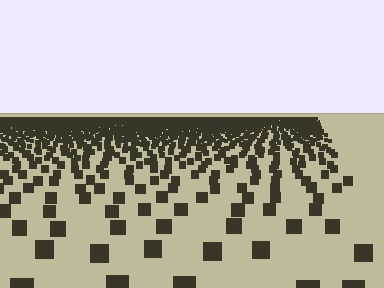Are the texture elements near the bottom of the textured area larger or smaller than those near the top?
Larger. Near the bottom, elements are closer to the viewer and appear at a bigger on-screen size.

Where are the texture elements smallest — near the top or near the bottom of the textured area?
Near the top.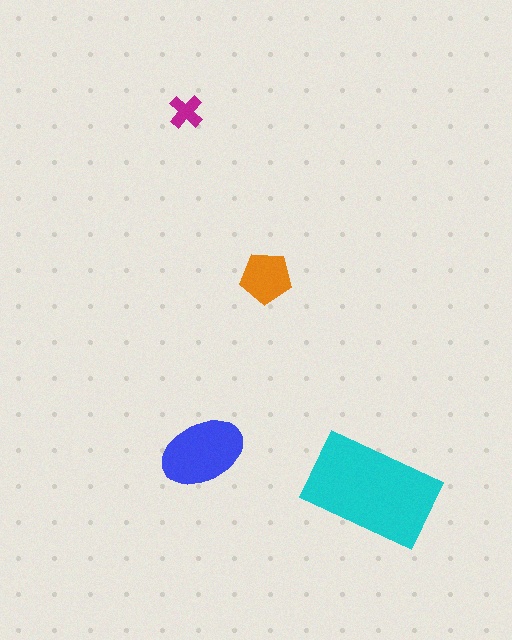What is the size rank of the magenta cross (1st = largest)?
4th.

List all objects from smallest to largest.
The magenta cross, the orange pentagon, the blue ellipse, the cyan rectangle.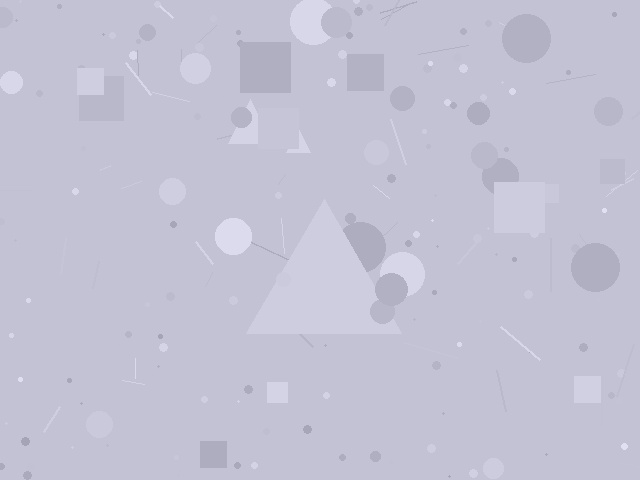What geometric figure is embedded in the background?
A triangle is embedded in the background.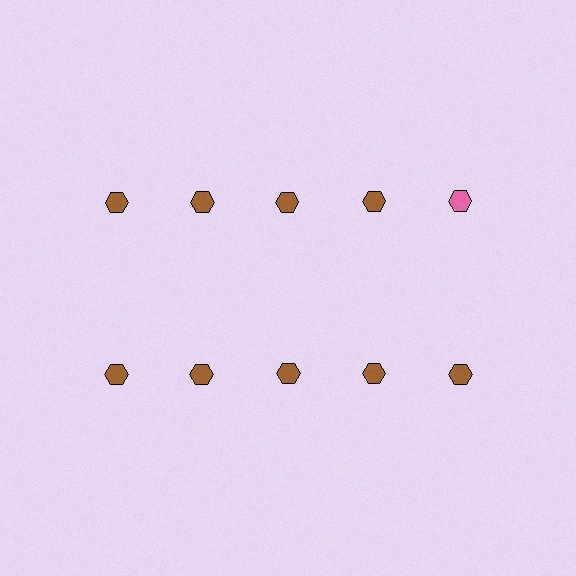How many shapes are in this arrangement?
There are 10 shapes arranged in a grid pattern.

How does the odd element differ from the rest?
It has a different color: pink instead of brown.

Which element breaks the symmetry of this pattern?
The pink hexagon in the top row, rightmost column breaks the symmetry. All other shapes are brown hexagons.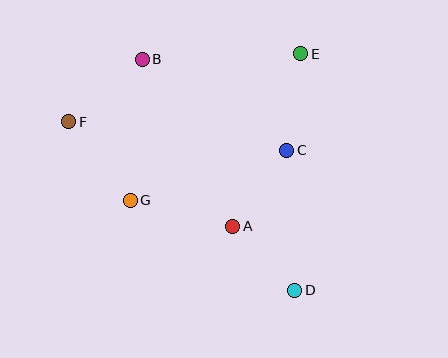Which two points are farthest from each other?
Points D and F are farthest from each other.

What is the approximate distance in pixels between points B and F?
The distance between B and F is approximately 96 pixels.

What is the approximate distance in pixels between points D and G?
The distance between D and G is approximately 187 pixels.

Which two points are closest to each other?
Points A and D are closest to each other.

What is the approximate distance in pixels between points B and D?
The distance between B and D is approximately 277 pixels.